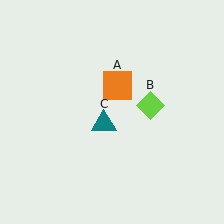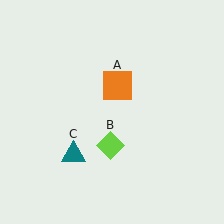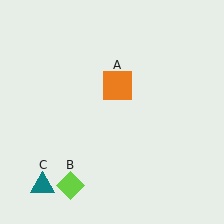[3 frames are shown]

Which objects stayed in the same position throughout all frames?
Orange square (object A) remained stationary.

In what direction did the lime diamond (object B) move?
The lime diamond (object B) moved down and to the left.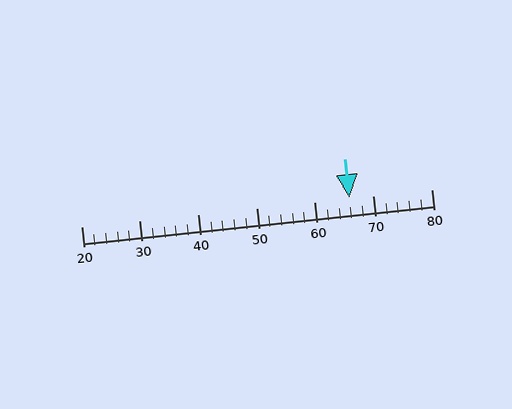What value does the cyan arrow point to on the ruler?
The cyan arrow points to approximately 66.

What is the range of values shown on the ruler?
The ruler shows values from 20 to 80.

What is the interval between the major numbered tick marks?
The major tick marks are spaced 10 units apart.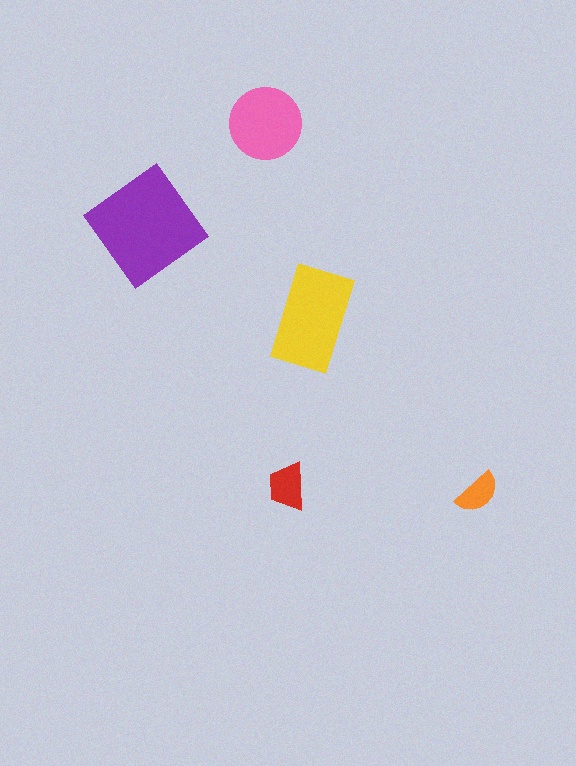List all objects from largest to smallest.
The purple diamond, the yellow rectangle, the pink circle, the red trapezoid, the orange semicircle.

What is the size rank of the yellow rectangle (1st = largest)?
2nd.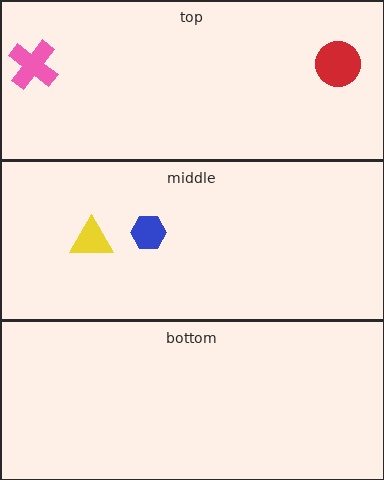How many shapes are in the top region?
2.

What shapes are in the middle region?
The blue hexagon, the yellow triangle.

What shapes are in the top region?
The red circle, the pink cross.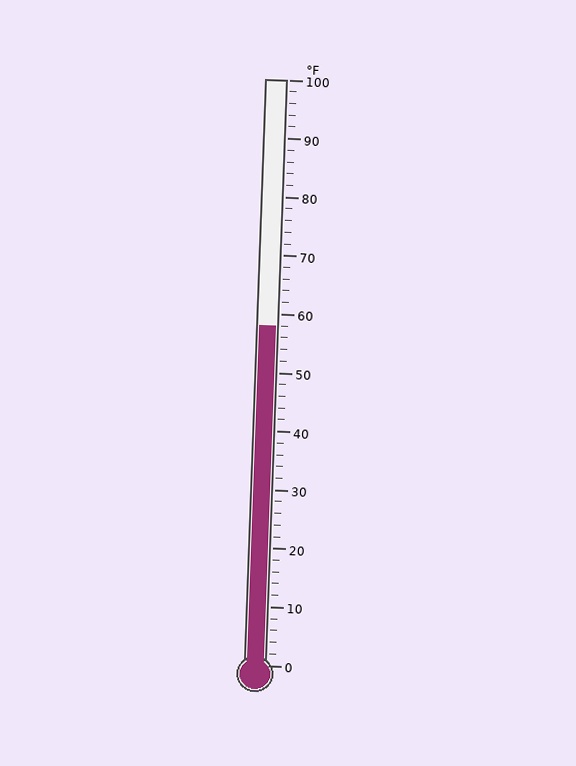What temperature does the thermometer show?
The thermometer shows approximately 58°F.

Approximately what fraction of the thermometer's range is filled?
The thermometer is filled to approximately 60% of its range.